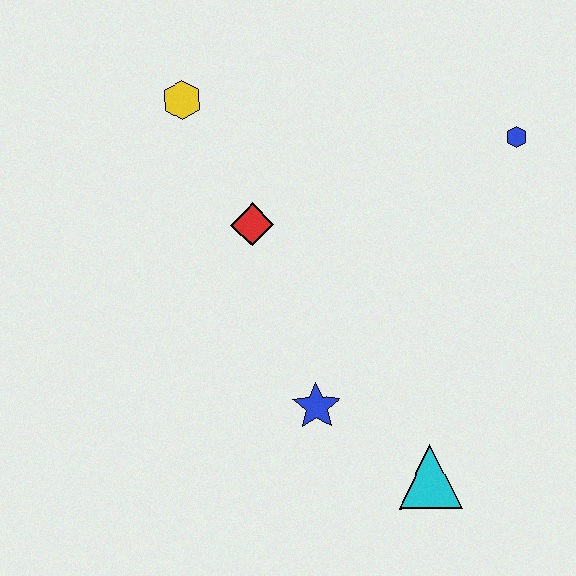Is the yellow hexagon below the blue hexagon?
No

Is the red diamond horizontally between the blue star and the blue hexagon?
No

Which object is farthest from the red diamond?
The cyan triangle is farthest from the red diamond.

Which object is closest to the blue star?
The cyan triangle is closest to the blue star.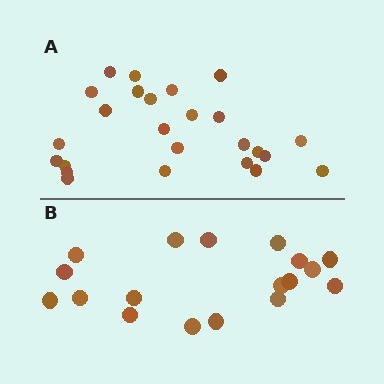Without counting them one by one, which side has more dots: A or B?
Region A (the top region) has more dots.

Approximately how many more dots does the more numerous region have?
Region A has roughly 8 or so more dots than region B.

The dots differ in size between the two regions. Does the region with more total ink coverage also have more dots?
No. Region B has more total ink coverage because its dots are larger, but region A actually contains more individual dots. Total area can be misleading — the number of items is what matters here.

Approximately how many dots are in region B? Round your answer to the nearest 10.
About 20 dots. (The exact count is 18, which rounds to 20.)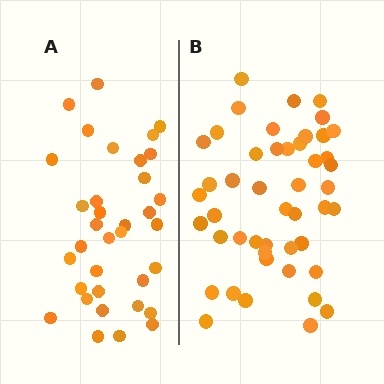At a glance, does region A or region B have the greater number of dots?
Region B (the right region) has more dots.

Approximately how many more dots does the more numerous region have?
Region B has roughly 12 or so more dots than region A.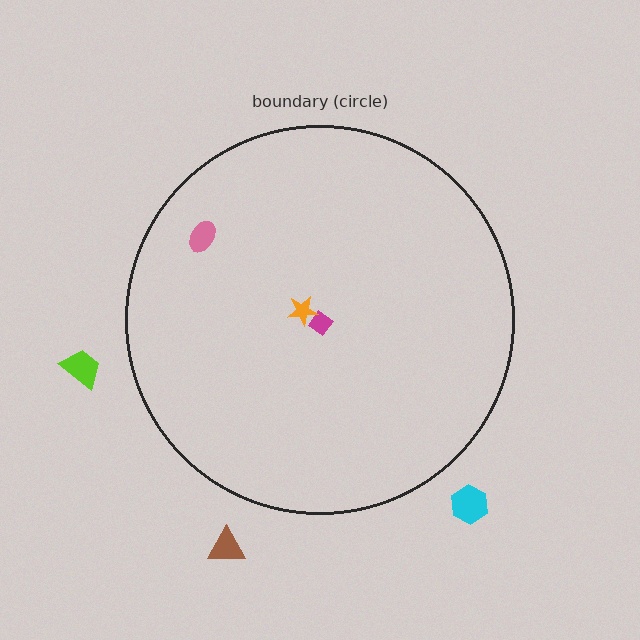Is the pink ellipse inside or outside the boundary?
Inside.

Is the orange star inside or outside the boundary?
Inside.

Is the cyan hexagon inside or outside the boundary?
Outside.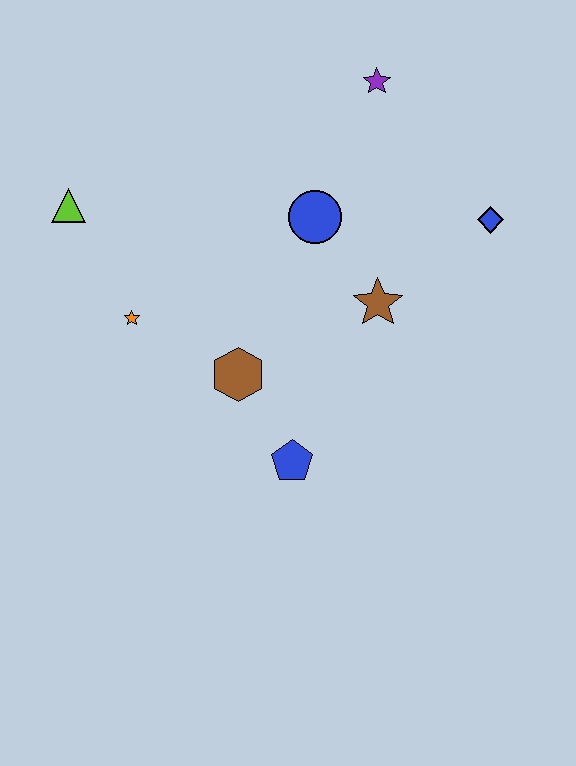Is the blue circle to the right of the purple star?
No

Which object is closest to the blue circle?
The brown star is closest to the blue circle.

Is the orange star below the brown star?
Yes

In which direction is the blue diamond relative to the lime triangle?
The blue diamond is to the right of the lime triangle.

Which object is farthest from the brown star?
The lime triangle is farthest from the brown star.